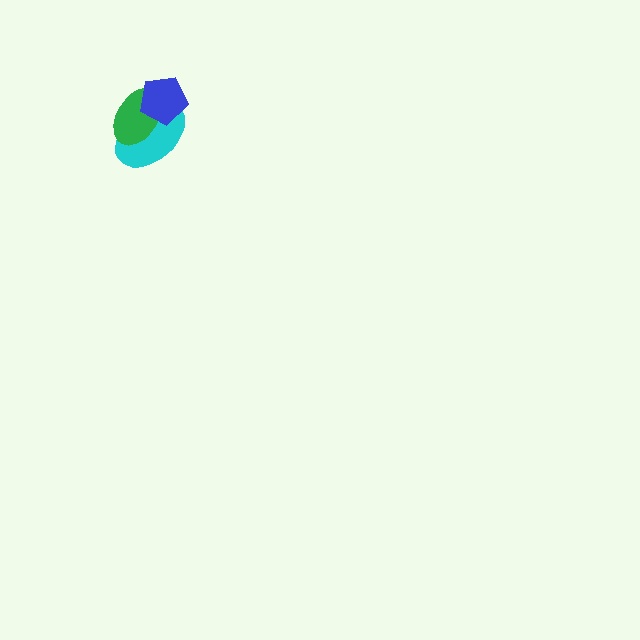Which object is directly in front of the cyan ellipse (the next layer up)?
The green ellipse is directly in front of the cyan ellipse.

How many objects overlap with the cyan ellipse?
2 objects overlap with the cyan ellipse.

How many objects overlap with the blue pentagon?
2 objects overlap with the blue pentagon.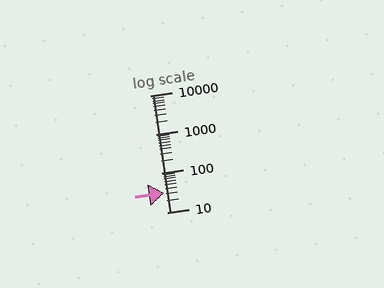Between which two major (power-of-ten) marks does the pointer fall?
The pointer is between 10 and 100.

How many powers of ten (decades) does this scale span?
The scale spans 3 decades, from 10 to 10000.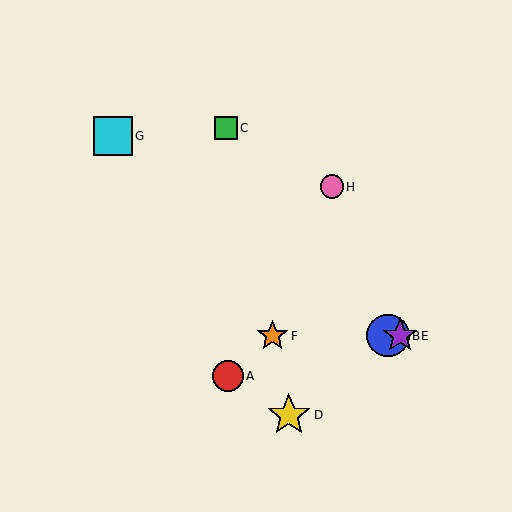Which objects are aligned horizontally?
Objects B, E, F are aligned horizontally.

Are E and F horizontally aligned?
Yes, both are at y≈336.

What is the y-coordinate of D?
Object D is at y≈415.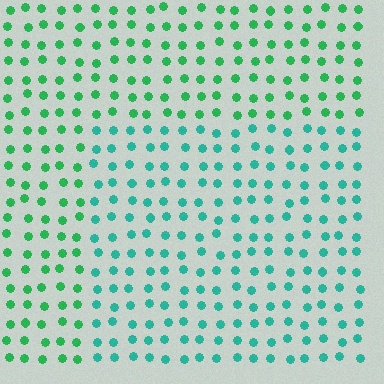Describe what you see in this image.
The image is filled with small green elements in a uniform arrangement. A rectangle-shaped region is visible where the elements are tinted to a slightly different hue, forming a subtle color boundary.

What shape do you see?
I see a rectangle.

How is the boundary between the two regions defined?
The boundary is defined purely by a slight shift in hue (about 31 degrees). Spacing, size, and orientation are identical on both sides.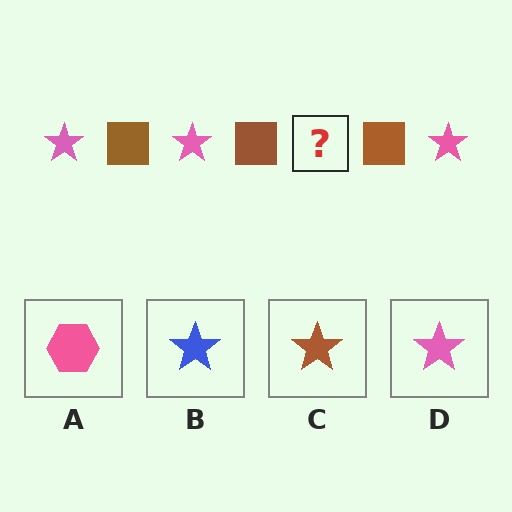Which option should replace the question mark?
Option D.